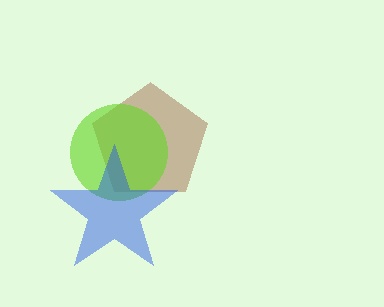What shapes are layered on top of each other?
The layered shapes are: a brown pentagon, a lime circle, a blue star.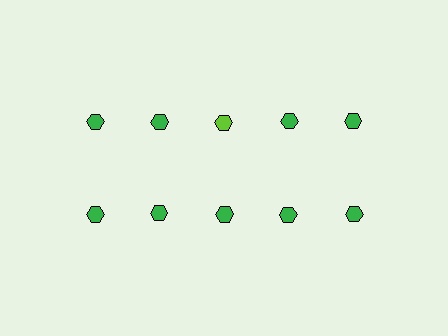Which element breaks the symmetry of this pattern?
The lime hexagon in the top row, center column breaks the symmetry. All other shapes are green hexagons.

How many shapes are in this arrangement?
There are 10 shapes arranged in a grid pattern.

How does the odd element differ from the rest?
It has a different color: lime instead of green.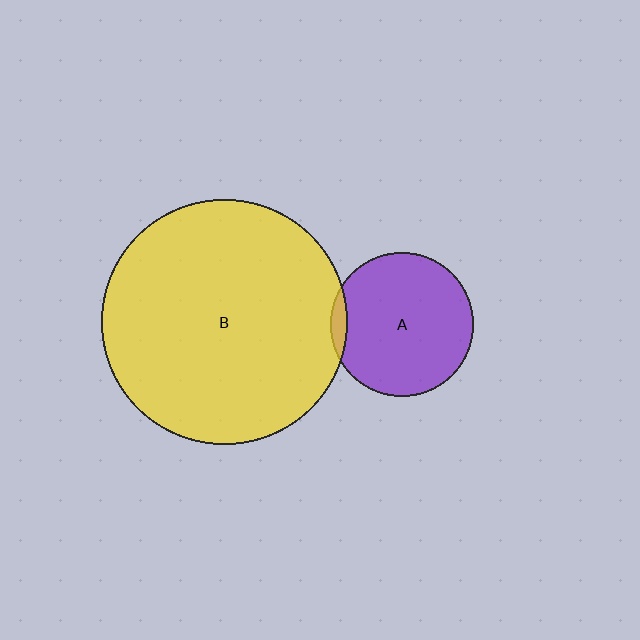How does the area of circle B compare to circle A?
Approximately 2.9 times.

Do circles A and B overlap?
Yes.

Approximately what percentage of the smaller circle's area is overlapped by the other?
Approximately 5%.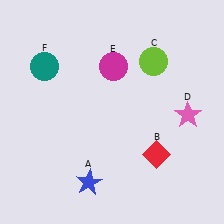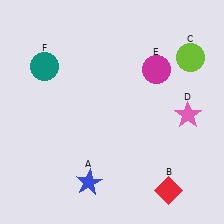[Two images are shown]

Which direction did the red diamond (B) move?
The red diamond (B) moved down.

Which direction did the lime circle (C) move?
The lime circle (C) moved right.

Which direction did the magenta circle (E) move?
The magenta circle (E) moved right.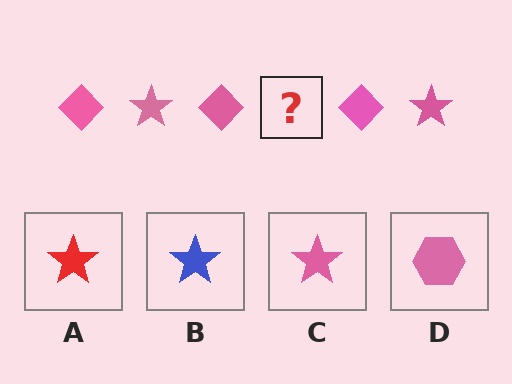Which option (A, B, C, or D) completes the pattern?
C.